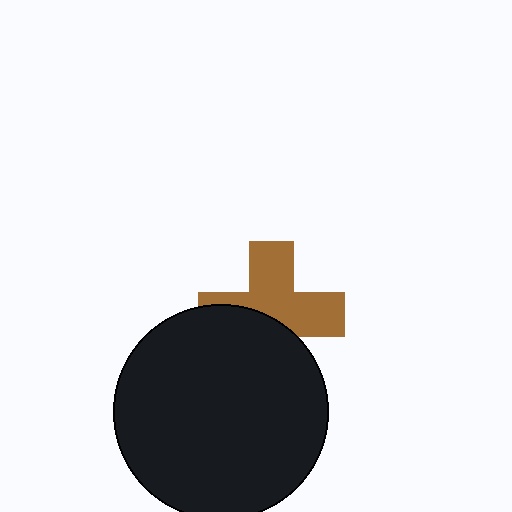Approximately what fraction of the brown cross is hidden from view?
Roughly 43% of the brown cross is hidden behind the black circle.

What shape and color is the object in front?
The object in front is a black circle.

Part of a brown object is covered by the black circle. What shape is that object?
It is a cross.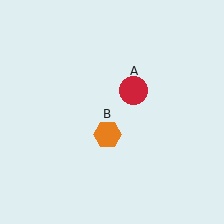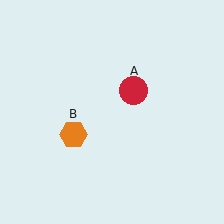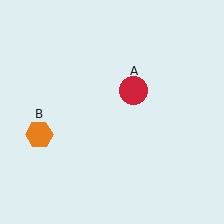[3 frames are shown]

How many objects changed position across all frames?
1 object changed position: orange hexagon (object B).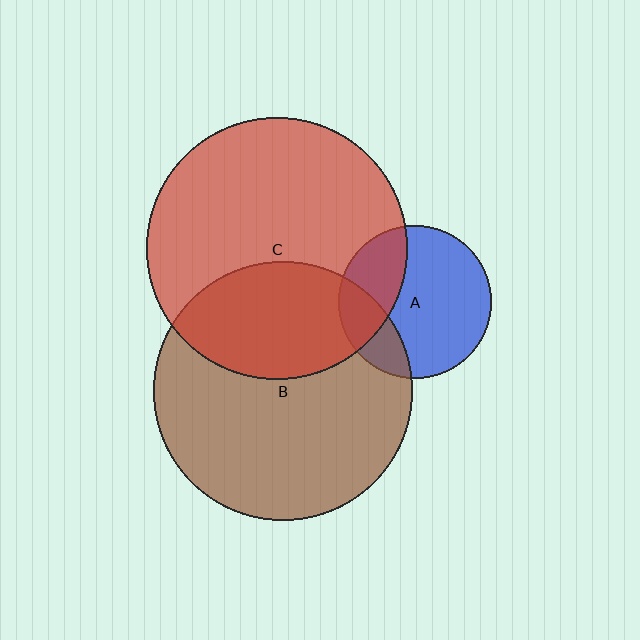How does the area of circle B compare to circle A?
Approximately 2.9 times.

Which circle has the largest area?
Circle C (red).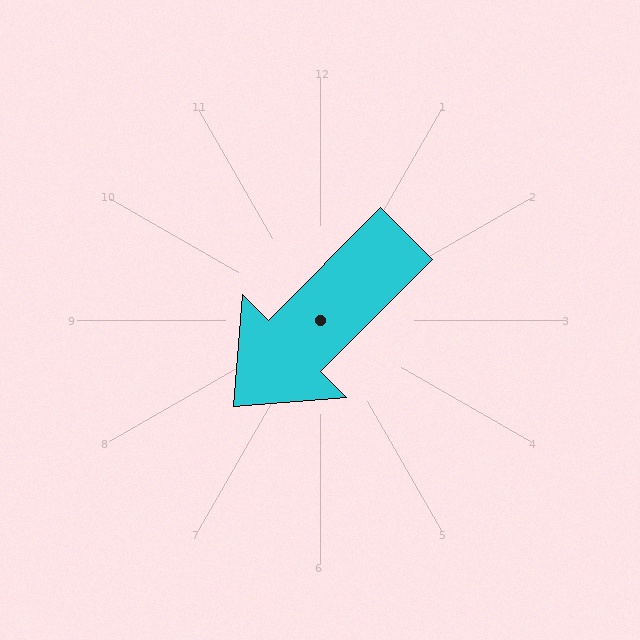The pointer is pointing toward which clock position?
Roughly 7 o'clock.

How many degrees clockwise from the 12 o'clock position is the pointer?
Approximately 225 degrees.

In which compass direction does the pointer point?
Southwest.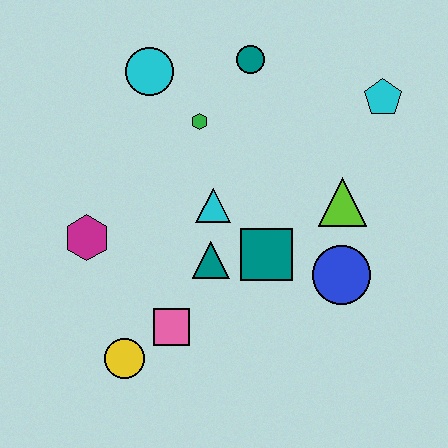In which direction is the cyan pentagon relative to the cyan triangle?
The cyan pentagon is to the right of the cyan triangle.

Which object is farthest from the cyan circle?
The yellow circle is farthest from the cyan circle.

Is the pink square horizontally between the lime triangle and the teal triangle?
No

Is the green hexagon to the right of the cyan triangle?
No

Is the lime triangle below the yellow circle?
No